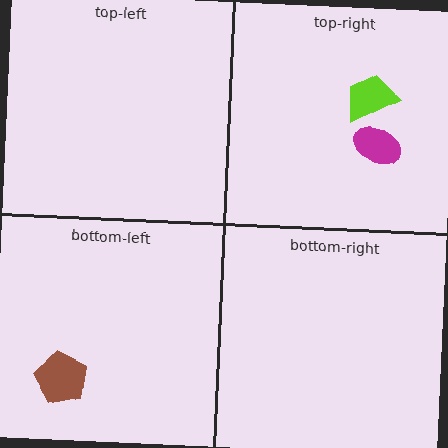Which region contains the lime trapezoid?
The top-right region.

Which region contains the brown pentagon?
The bottom-left region.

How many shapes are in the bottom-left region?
1.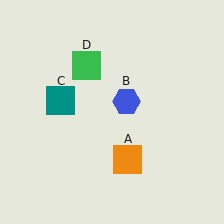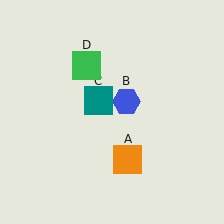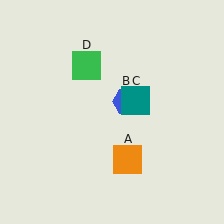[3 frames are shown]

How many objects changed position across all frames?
1 object changed position: teal square (object C).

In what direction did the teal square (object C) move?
The teal square (object C) moved right.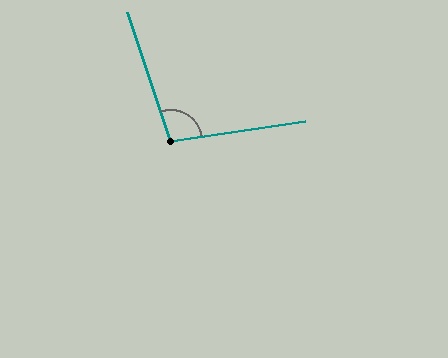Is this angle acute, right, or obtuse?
It is obtuse.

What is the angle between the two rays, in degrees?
Approximately 100 degrees.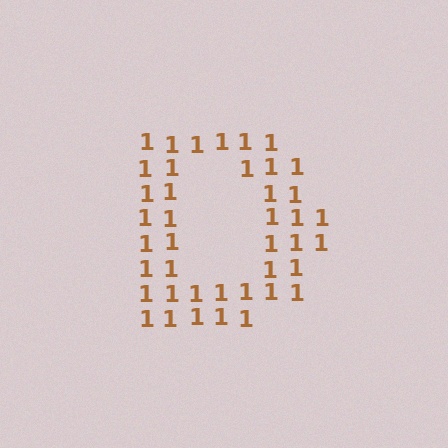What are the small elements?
The small elements are digit 1's.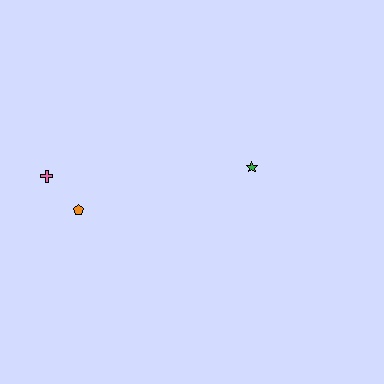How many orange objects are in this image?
There is 1 orange object.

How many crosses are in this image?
There is 1 cross.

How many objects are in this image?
There are 3 objects.